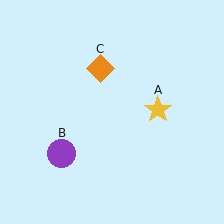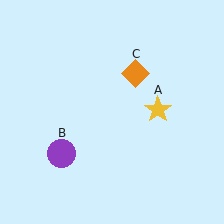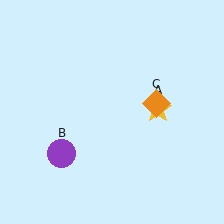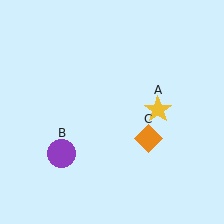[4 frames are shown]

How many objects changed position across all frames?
1 object changed position: orange diamond (object C).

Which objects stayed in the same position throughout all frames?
Yellow star (object A) and purple circle (object B) remained stationary.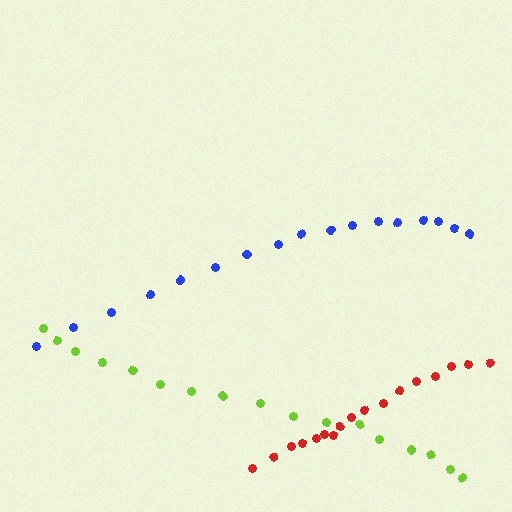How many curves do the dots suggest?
There are 3 distinct paths.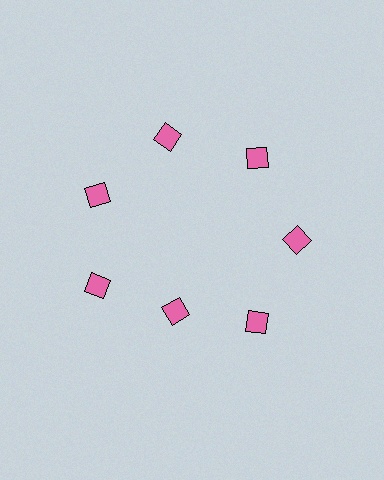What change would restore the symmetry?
The symmetry would be restored by moving it outward, back onto the ring so that all 7 diamonds sit at equal angles and equal distance from the center.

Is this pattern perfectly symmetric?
No. The 7 pink diamonds are arranged in a ring, but one element near the 6 o'clock position is pulled inward toward the center, breaking the 7-fold rotational symmetry.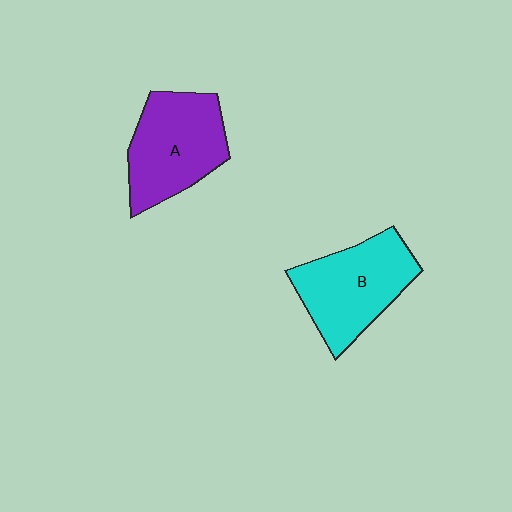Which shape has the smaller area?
Shape A (purple).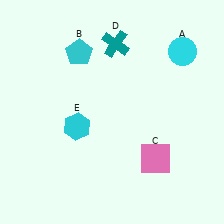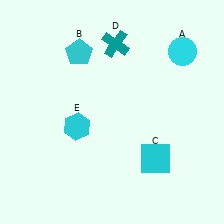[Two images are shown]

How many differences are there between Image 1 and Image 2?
There is 1 difference between the two images.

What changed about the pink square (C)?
In Image 1, C is pink. In Image 2, it changed to cyan.